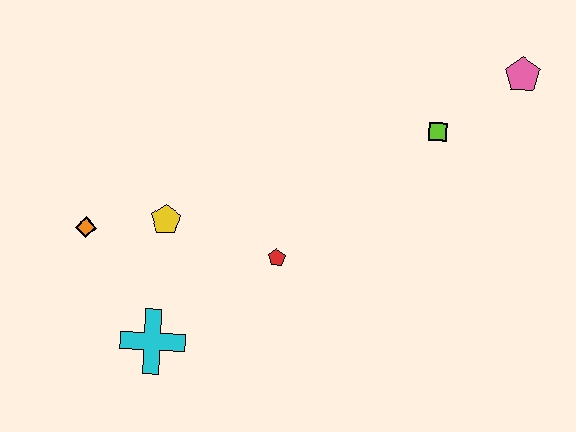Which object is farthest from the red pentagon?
The pink pentagon is farthest from the red pentagon.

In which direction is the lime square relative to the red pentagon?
The lime square is to the right of the red pentagon.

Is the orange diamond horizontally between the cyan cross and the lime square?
No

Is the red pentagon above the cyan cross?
Yes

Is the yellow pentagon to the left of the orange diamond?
No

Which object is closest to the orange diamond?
The yellow pentagon is closest to the orange diamond.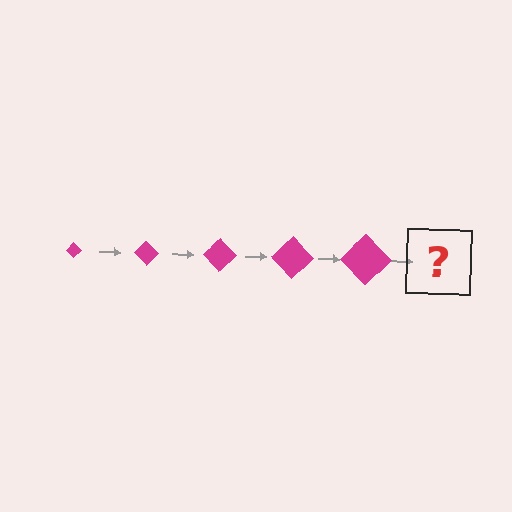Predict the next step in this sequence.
The next step is a magenta diamond, larger than the previous one.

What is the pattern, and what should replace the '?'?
The pattern is that the diamond gets progressively larger each step. The '?' should be a magenta diamond, larger than the previous one.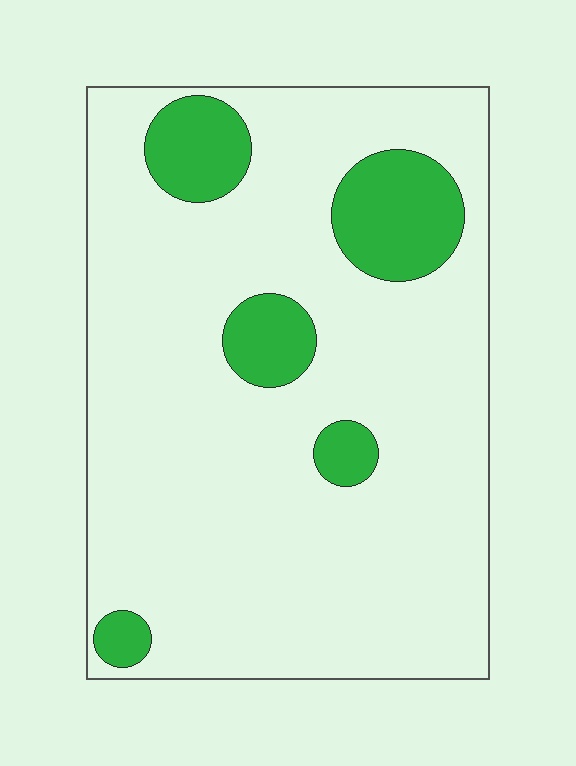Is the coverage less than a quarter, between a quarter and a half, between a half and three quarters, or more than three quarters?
Less than a quarter.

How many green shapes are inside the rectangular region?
5.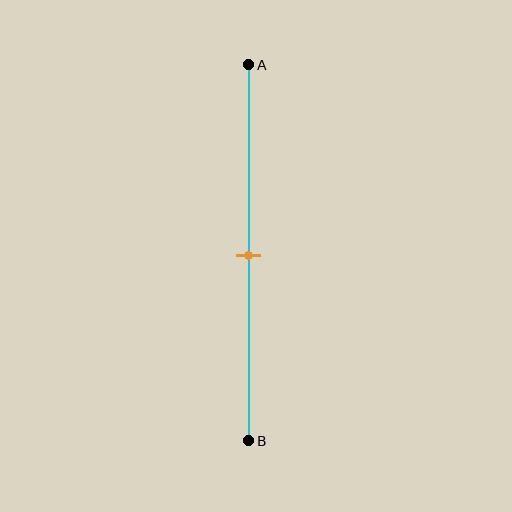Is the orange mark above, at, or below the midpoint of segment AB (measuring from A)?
The orange mark is approximately at the midpoint of segment AB.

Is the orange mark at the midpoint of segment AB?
Yes, the mark is approximately at the midpoint.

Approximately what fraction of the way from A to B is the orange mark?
The orange mark is approximately 50% of the way from A to B.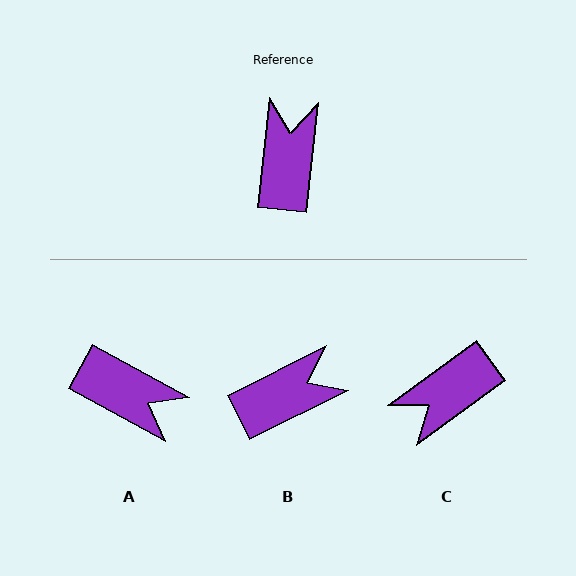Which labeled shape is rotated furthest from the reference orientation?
C, about 132 degrees away.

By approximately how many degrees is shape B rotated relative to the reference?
Approximately 58 degrees clockwise.